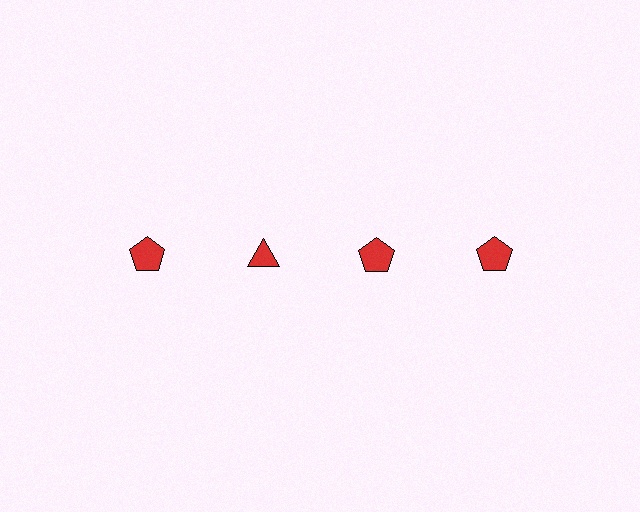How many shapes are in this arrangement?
There are 4 shapes arranged in a grid pattern.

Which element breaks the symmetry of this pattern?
The red triangle in the top row, second from left column breaks the symmetry. All other shapes are red pentagons.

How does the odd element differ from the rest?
It has a different shape: triangle instead of pentagon.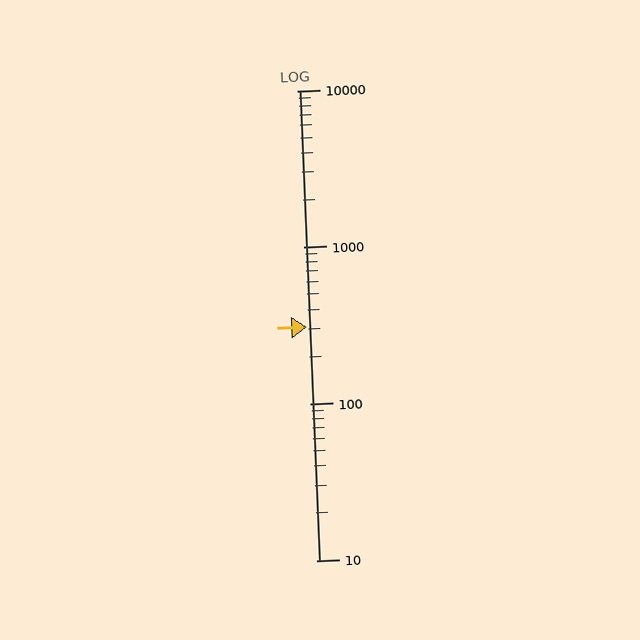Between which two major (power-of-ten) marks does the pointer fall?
The pointer is between 100 and 1000.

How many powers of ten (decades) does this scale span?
The scale spans 3 decades, from 10 to 10000.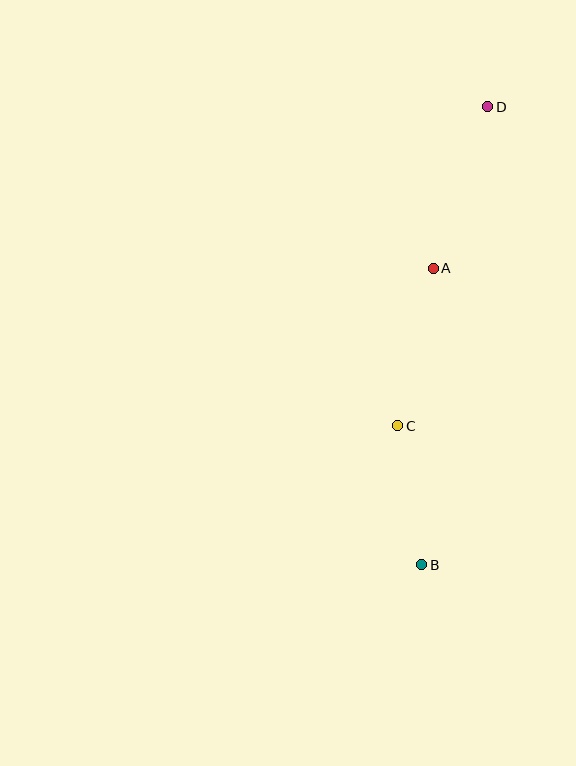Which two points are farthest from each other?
Points B and D are farthest from each other.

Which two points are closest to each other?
Points B and C are closest to each other.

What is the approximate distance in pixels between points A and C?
The distance between A and C is approximately 161 pixels.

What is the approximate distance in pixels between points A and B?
The distance between A and B is approximately 297 pixels.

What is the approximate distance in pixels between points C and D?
The distance between C and D is approximately 331 pixels.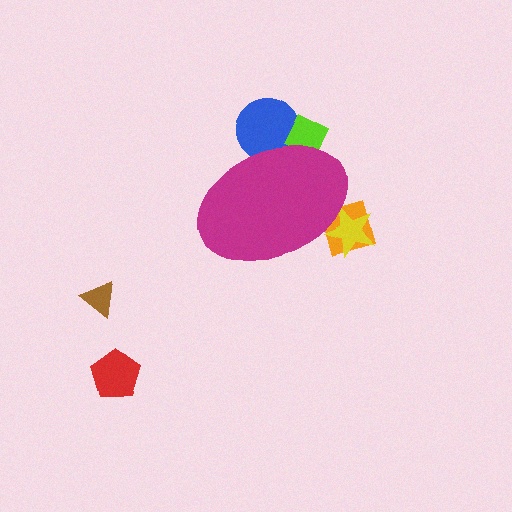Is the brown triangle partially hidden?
No, the brown triangle is fully visible.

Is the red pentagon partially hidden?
No, the red pentagon is fully visible.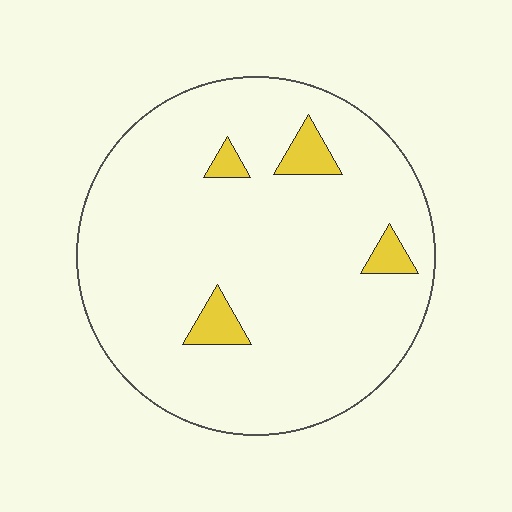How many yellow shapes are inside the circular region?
4.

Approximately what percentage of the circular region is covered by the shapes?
Approximately 5%.